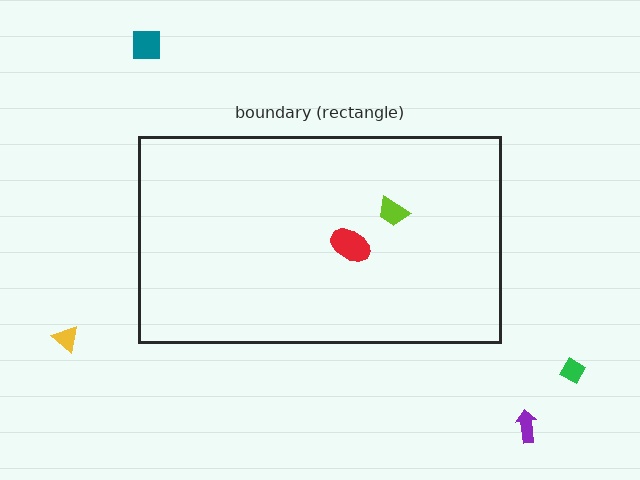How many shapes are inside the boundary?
2 inside, 4 outside.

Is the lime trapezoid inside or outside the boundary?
Inside.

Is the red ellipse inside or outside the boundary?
Inside.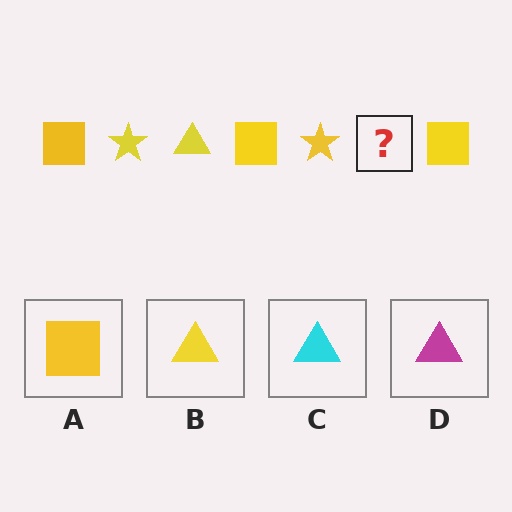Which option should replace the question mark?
Option B.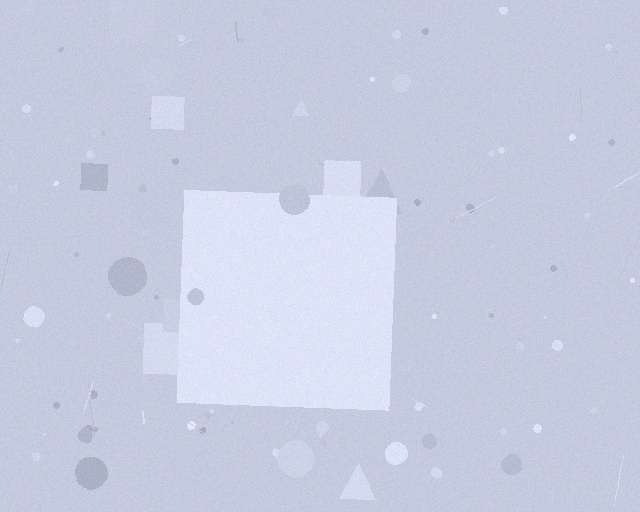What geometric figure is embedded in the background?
A square is embedded in the background.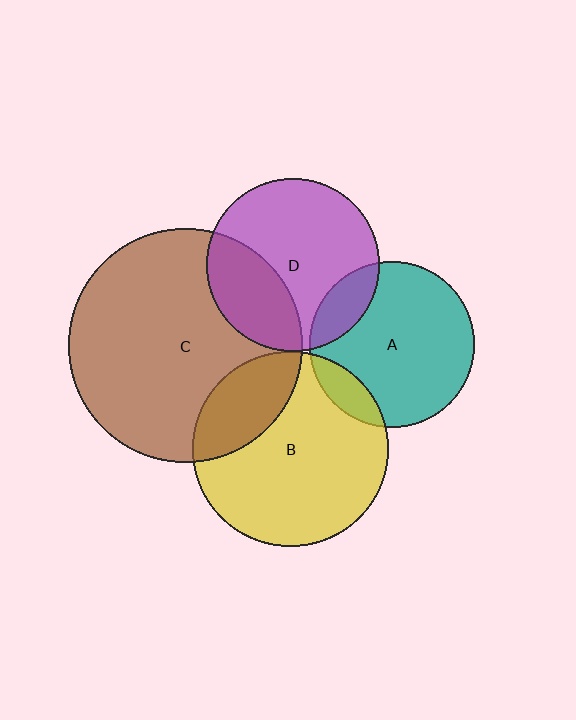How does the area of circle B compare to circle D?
Approximately 1.3 times.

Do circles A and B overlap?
Yes.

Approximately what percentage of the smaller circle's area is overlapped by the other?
Approximately 10%.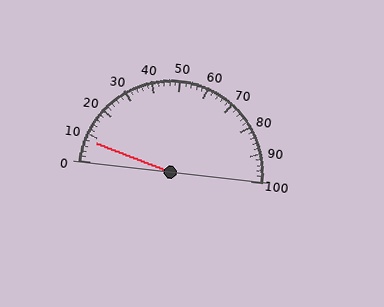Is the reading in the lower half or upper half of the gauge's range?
The reading is in the lower half of the range (0 to 100).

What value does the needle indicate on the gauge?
The needle indicates approximately 8.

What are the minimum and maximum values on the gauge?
The gauge ranges from 0 to 100.